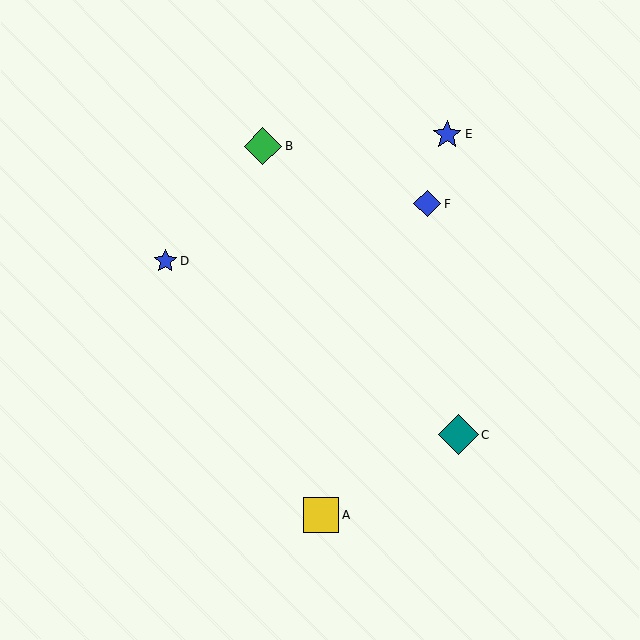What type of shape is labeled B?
Shape B is a green diamond.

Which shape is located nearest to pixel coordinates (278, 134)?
The green diamond (labeled B) at (263, 146) is nearest to that location.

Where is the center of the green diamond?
The center of the green diamond is at (263, 146).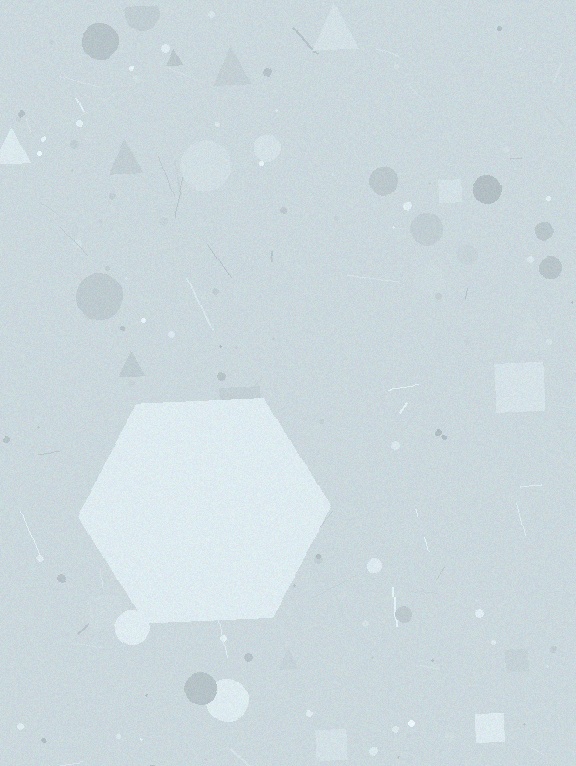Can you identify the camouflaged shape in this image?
The camouflaged shape is a hexagon.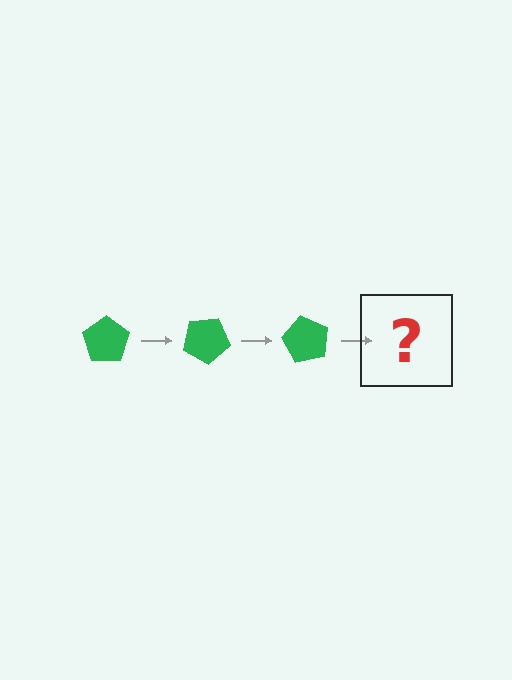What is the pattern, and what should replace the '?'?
The pattern is that the pentagon rotates 30 degrees each step. The '?' should be a green pentagon rotated 90 degrees.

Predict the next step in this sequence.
The next step is a green pentagon rotated 90 degrees.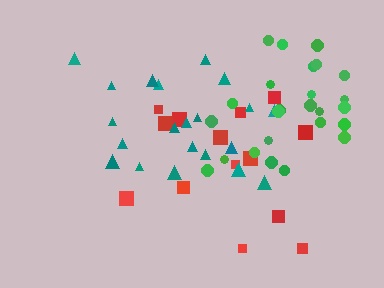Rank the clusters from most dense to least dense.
green, teal, red.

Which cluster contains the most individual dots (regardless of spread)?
Green (25).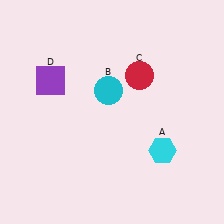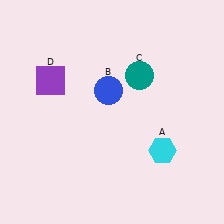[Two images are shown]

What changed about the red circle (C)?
In Image 1, C is red. In Image 2, it changed to teal.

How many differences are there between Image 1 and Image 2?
There are 2 differences between the two images.